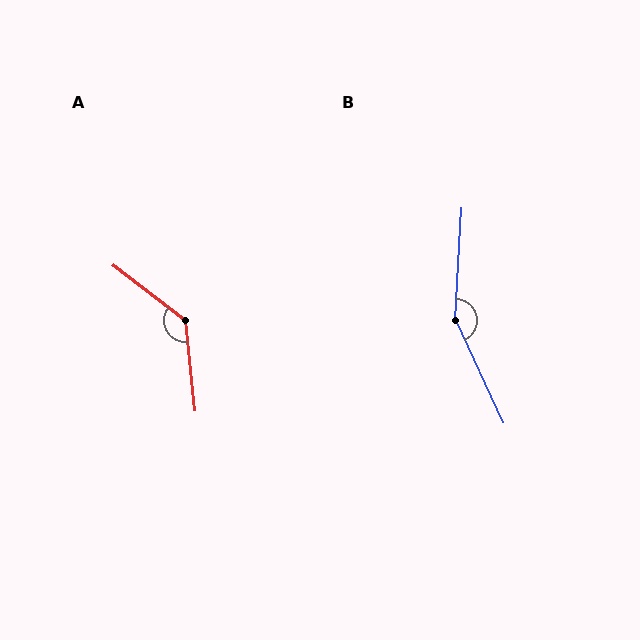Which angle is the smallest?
A, at approximately 133 degrees.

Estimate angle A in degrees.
Approximately 133 degrees.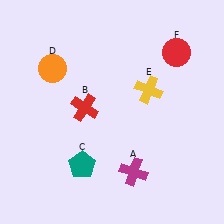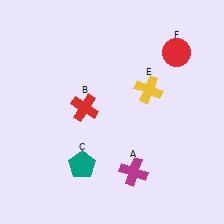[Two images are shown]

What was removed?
The orange circle (D) was removed in Image 2.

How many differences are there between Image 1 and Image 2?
There is 1 difference between the two images.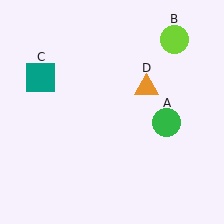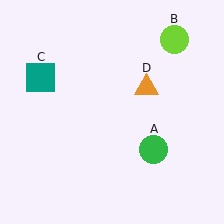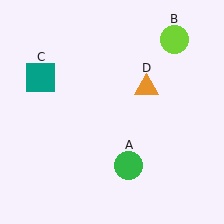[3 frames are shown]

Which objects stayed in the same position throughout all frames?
Lime circle (object B) and teal square (object C) and orange triangle (object D) remained stationary.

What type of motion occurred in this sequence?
The green circle (object A) rotated clockwise around the center of the scene.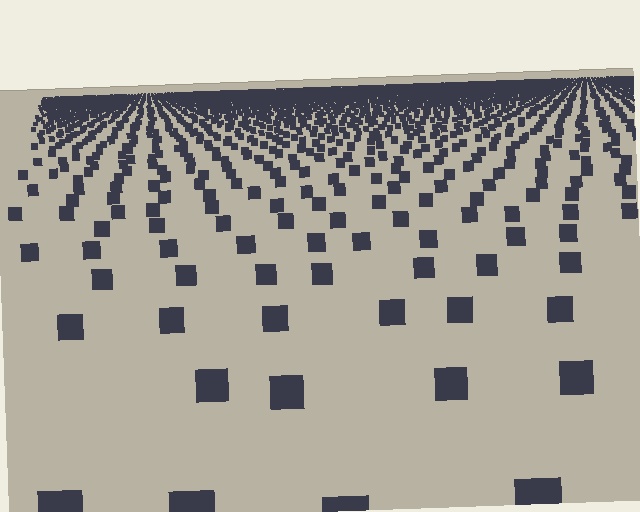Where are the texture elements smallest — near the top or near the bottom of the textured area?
Near the top.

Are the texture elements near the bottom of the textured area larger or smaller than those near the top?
Larger. Near the bottom, elements are closer to the viewer and appear at a bigger on-screen size.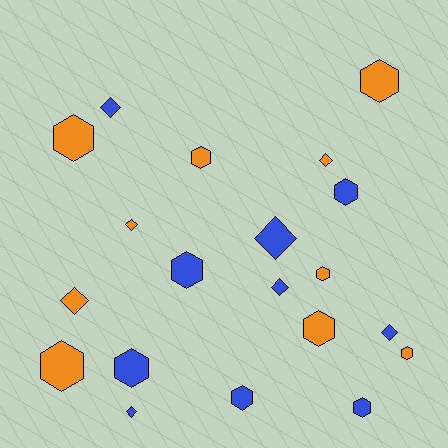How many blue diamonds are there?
There are 5 blue diamonds.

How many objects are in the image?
There are 20 objects.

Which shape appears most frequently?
Hexagon, with 12 objects.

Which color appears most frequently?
Orange, with 10 objects.